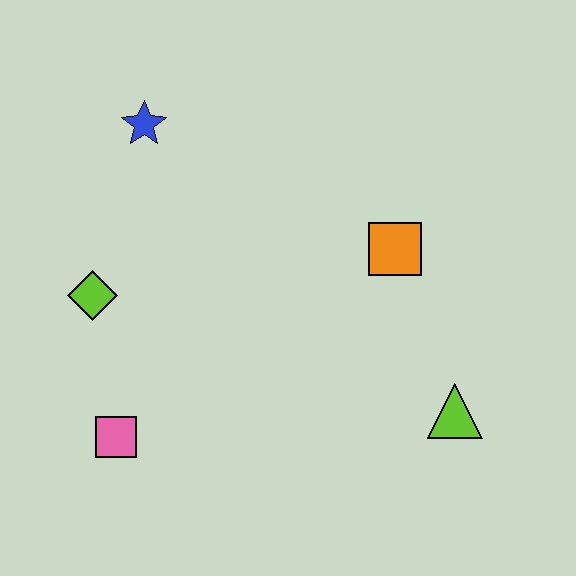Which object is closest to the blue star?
The lime diamond is closest to the blue star.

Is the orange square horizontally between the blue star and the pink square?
No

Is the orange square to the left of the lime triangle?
Yes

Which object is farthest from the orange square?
The pink square is farthest from the orange square.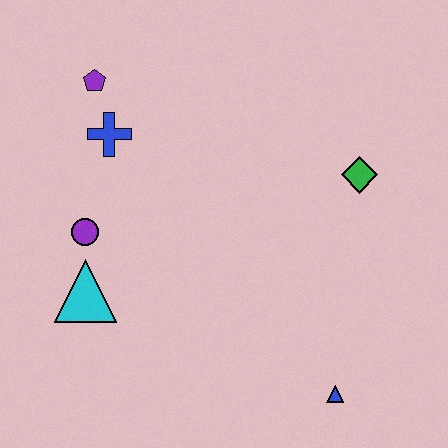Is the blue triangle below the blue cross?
Yes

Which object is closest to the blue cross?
The purple pentagon is closest to the blue cross.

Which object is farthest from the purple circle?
The blue triangle is farthest from the purple circle.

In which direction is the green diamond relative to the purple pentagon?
The green diamond is to the right of the purple pentagon.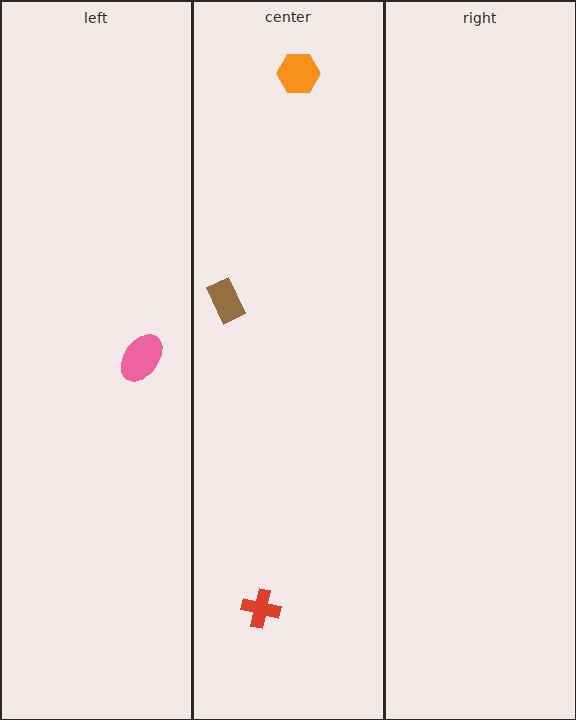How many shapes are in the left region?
1.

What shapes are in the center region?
The red cross, the brown rectangle, the orange hexagon.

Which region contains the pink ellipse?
The left region.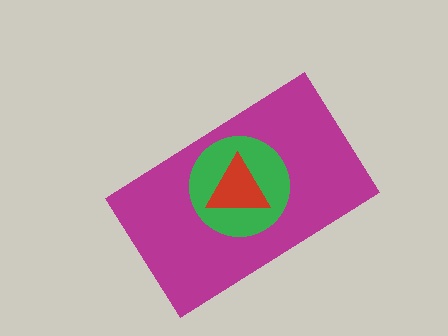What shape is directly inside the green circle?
The red triangle.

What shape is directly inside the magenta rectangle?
The green circle.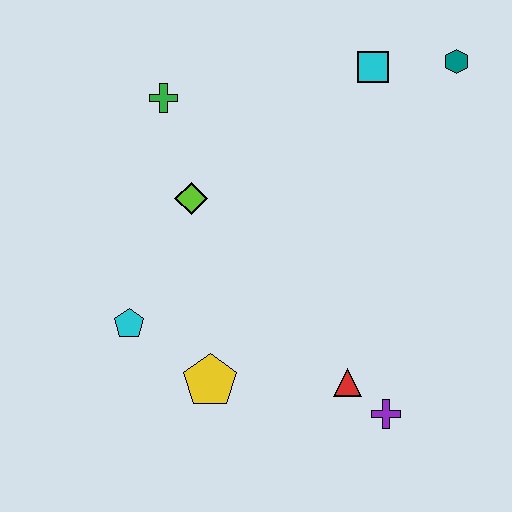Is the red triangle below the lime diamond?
Yes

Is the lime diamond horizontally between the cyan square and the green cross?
Yes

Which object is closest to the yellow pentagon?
The cyan pentagon is closest to the yellow pentagon.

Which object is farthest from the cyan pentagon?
The teal hexagon is farthest from the cyan pentagon.